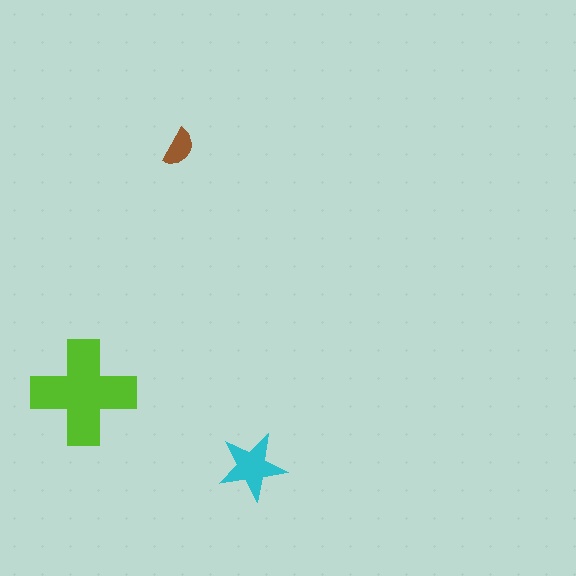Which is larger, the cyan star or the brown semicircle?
The cyan star.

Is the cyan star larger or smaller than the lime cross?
Smaller.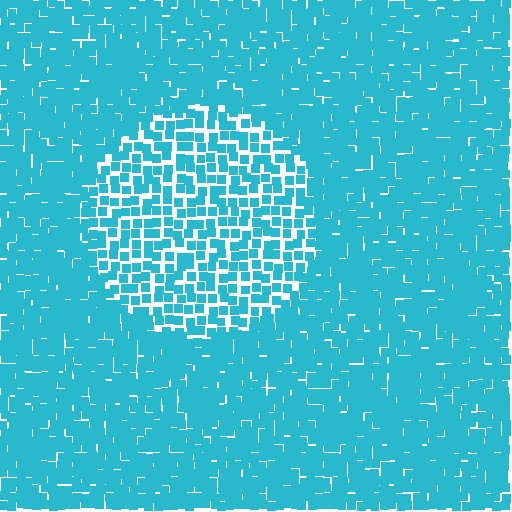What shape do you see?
I see a circle.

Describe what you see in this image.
The image contains small cyan elements arranged at two different densities. A circle-shaped region is visible where the elements are less densely packed than the surrounding area.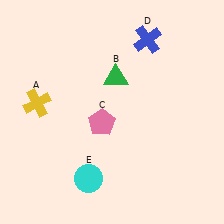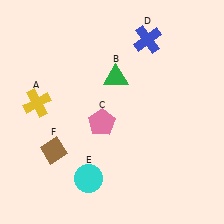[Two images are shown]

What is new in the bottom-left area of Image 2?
A brown diamond (F) was added in the bottom-left area of Image 2.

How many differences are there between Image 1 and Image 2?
There is 1 difference between the two images.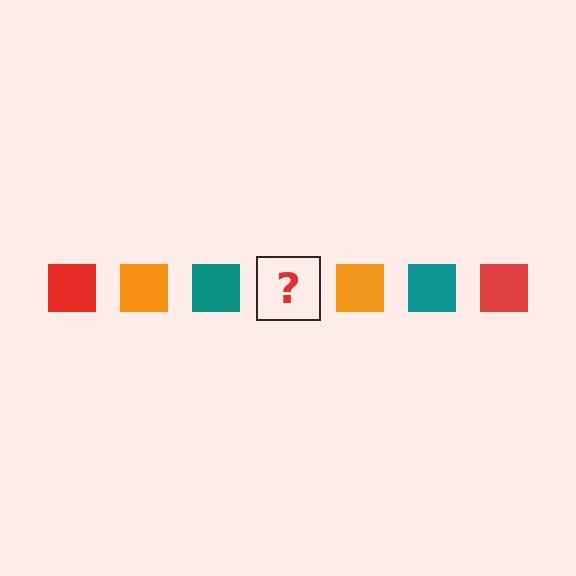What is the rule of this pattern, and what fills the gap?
The rule is that the pattern cycles through red, orange, teal squares. The gap should be filled with a red square.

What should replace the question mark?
The question mark should be replaced with a red square.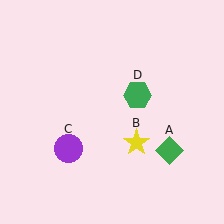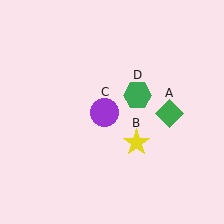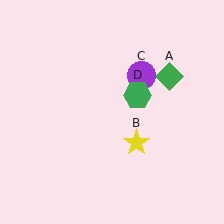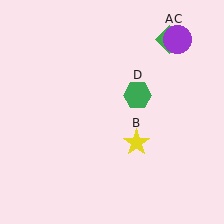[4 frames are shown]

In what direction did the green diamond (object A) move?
The green diamond (object A) moved up.